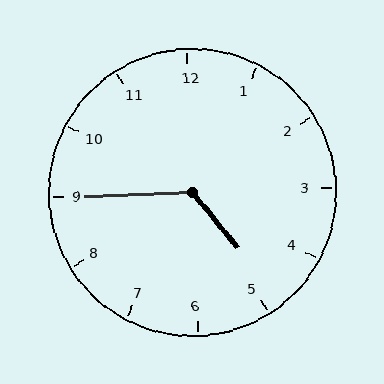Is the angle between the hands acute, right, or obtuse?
It is obtuse.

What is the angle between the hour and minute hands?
Approximately 128 degrees.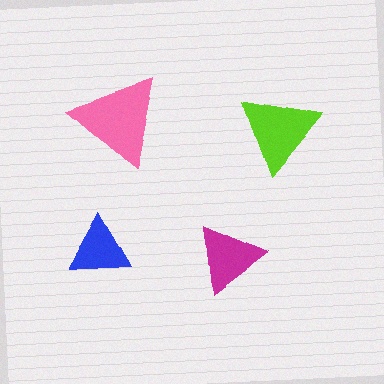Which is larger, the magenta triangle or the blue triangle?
The magenta one.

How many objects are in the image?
There are 4 objects in the image.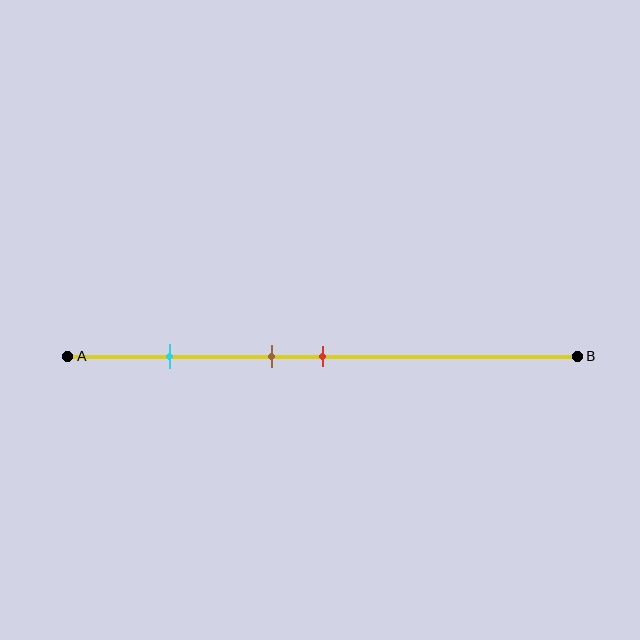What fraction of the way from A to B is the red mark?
The red mark is approximately 50% (0.5) of the way from A to B.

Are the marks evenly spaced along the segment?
No, the marks are not evenly spaced.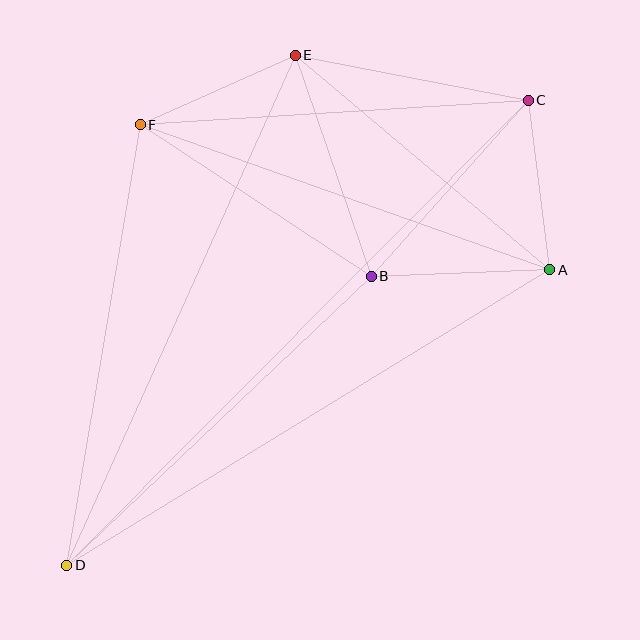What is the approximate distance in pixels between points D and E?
The distance between D and E is approximately 559 pixels.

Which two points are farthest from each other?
Points C and D are farthest from each other.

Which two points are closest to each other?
Points E and F are closest to each other.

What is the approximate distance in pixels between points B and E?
The distance between B and E is approximately 234 pixels.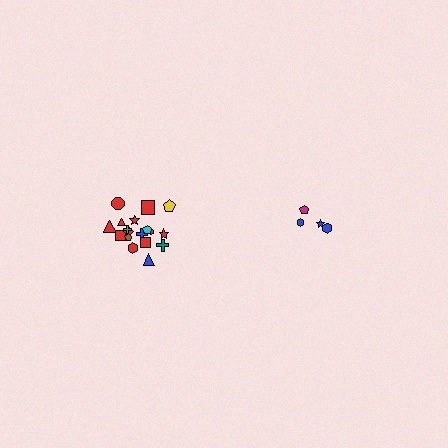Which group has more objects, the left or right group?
The left group.